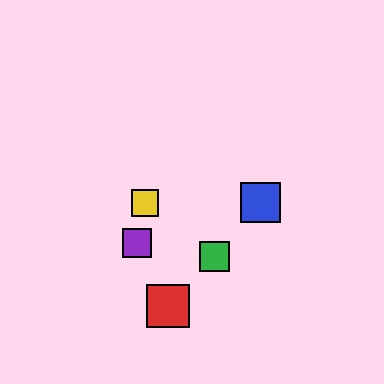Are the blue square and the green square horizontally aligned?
No, the blue square is at y≈203 and the green square is at y≈256.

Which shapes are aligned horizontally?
The blue square, the yellow square are aligned horizontally.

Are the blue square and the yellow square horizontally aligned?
Yes, both are at y≈203.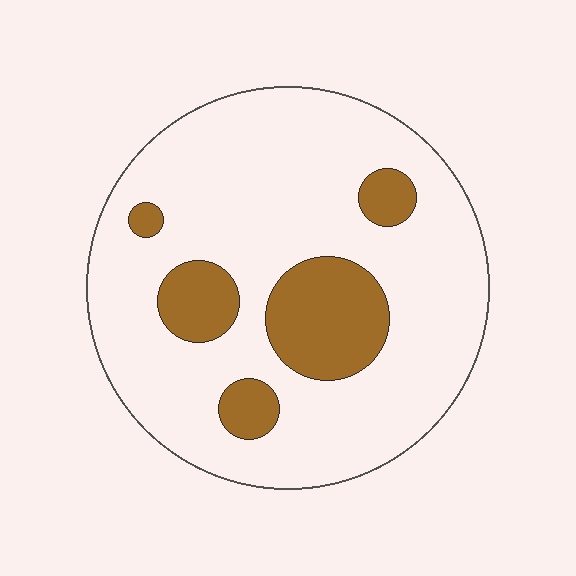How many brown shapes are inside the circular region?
5.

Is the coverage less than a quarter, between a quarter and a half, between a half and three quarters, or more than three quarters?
Less than a quarter.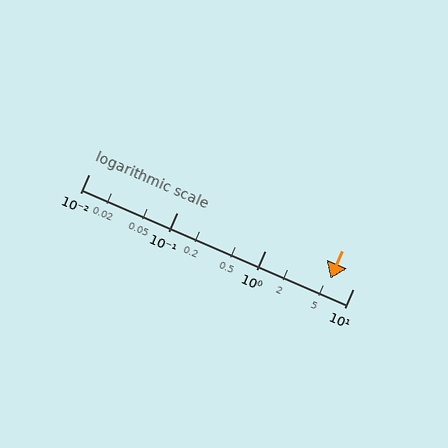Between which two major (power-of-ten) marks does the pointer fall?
The pointer is between 1 and 10.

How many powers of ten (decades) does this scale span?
The scale spans 3 decades, from 0.01 to 10.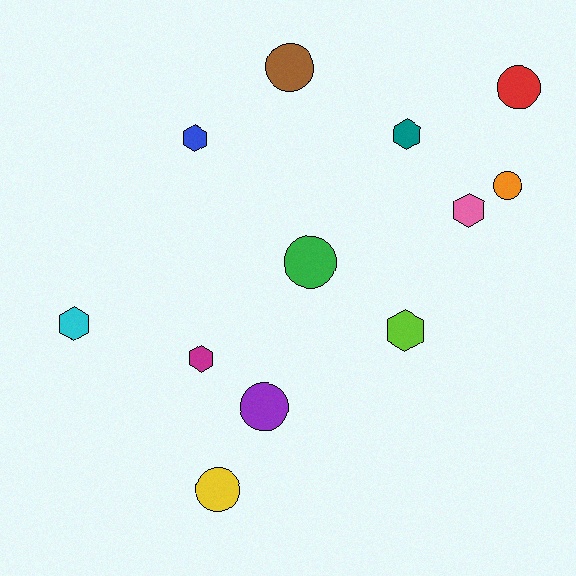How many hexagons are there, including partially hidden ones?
There are 6 hexagons.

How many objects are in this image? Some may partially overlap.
There are 12 objects.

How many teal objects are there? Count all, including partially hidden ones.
There is 1 teal object.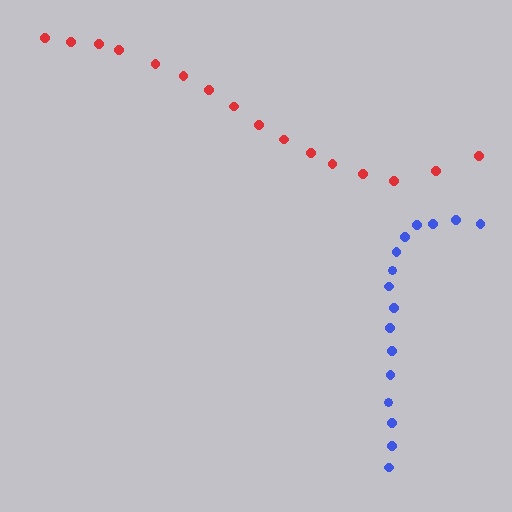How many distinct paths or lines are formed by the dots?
There are 2 distinct paths.